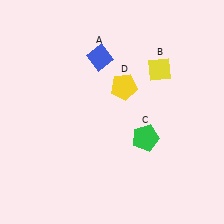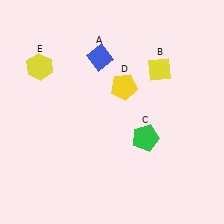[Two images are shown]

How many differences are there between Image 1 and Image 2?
There is 1 difference between the two images.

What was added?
A yellow hexagon (E) was added in Image 2.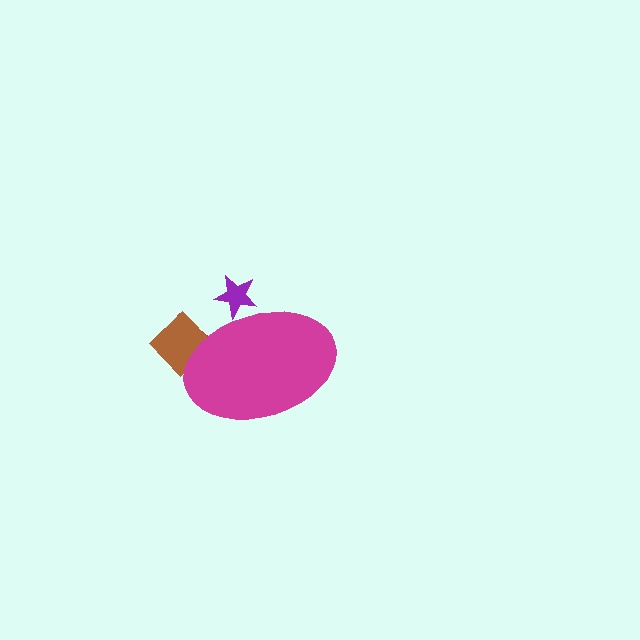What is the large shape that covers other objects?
A magenta ellipse.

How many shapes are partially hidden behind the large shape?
3 shapes are partially hidden.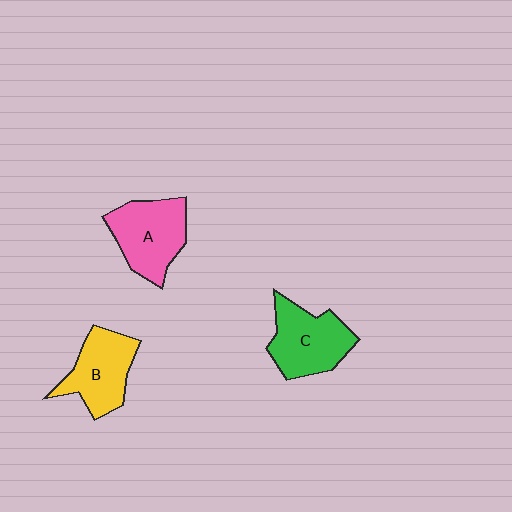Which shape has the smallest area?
Shape B (yellow).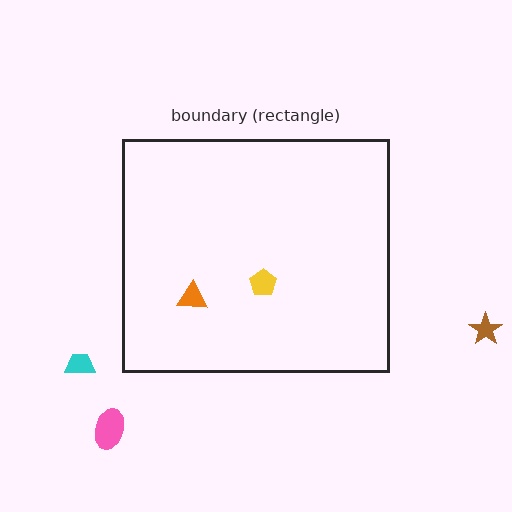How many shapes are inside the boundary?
2 inside, 3 outside.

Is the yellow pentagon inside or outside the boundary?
Inside.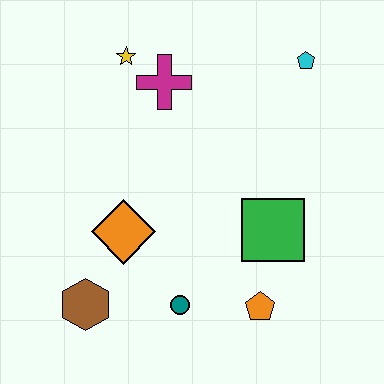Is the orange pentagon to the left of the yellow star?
No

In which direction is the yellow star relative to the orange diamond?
The yellow star is above the orange diamond.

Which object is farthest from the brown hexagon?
The cyan pentagon is farthest from the brown hexagon.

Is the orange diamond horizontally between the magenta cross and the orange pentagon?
No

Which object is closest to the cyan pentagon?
The magenta cross is closest to the cyan pentagon.